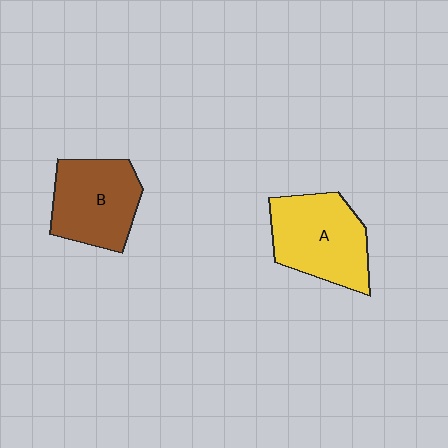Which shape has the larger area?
Shape A (yellow).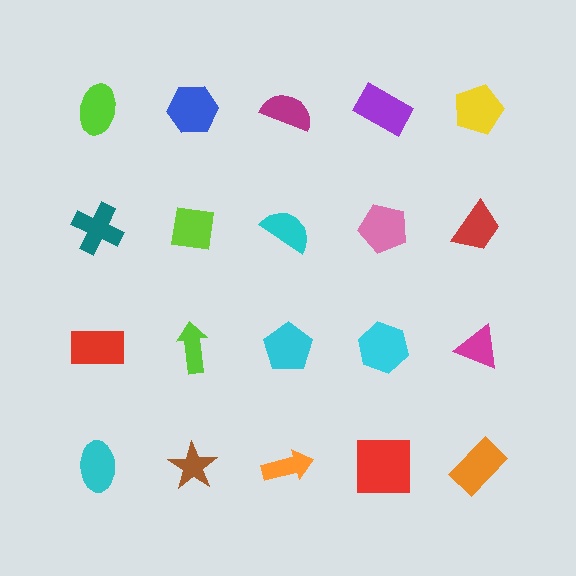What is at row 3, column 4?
A cyan hexagon.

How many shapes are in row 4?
5 shapes.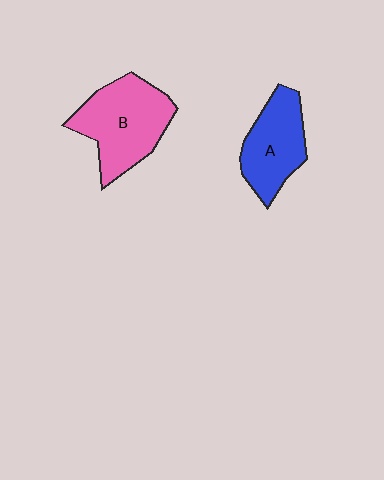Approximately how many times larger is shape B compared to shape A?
Approximately 1.3 times.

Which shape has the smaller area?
Shape A (blue).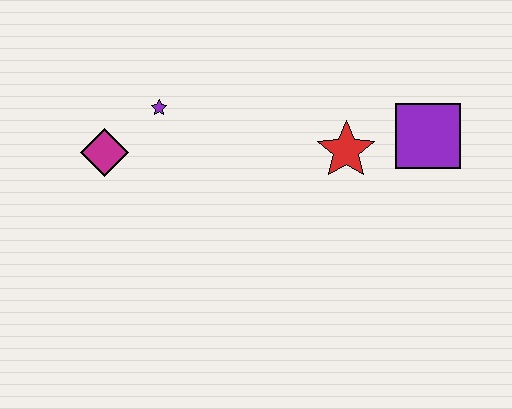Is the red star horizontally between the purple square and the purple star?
Yes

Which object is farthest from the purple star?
The purple square is farthest from the purple star.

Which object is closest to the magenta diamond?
The purple star is closest to the magenta diamond.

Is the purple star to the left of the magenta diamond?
No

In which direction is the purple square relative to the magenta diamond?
The purple square is to the right of the magenta diamond.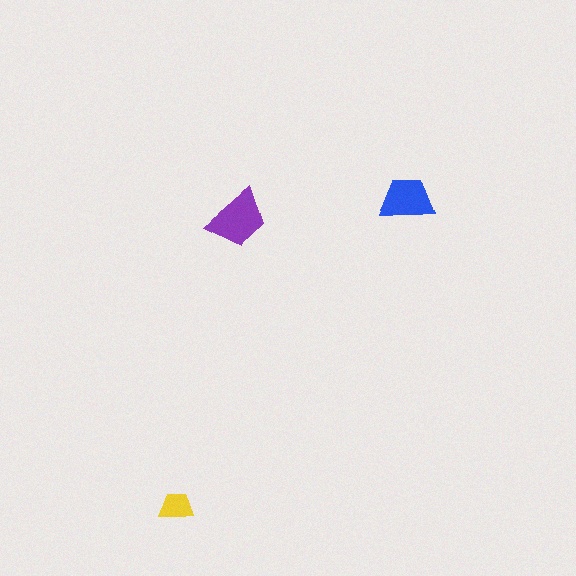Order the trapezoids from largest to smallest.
the purple one, the blue one, the yellow one.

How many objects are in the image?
There are 3 objects in the image.